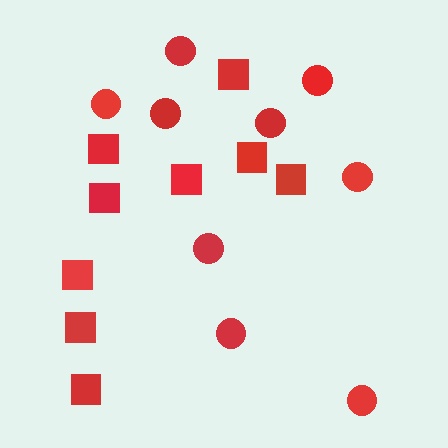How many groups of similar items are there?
There are 2 groups: one group of squares (9) and one group of circles (9).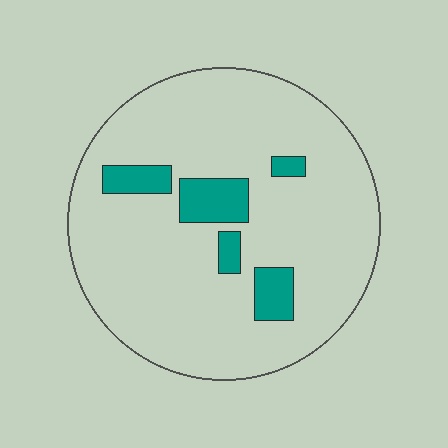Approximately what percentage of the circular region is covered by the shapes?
Approximately 10%.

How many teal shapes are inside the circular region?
5.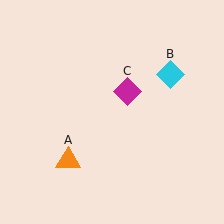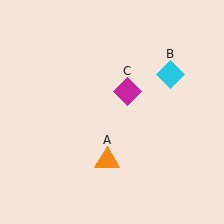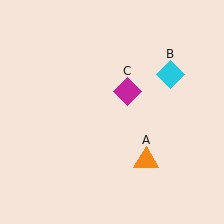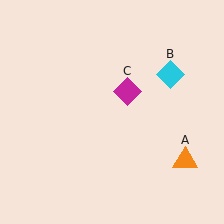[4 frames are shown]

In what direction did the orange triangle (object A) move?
The orange triangle (object A) moved right.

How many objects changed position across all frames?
1 object changed position: orange triangle (object A).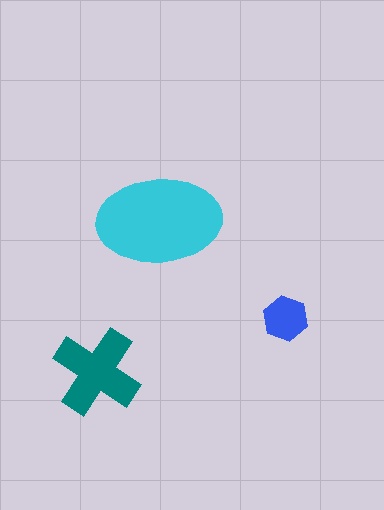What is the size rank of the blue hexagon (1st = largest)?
3rd.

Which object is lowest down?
The teal cross is bottommost.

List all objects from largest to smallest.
The cyan ellipse, the teal cross, the blue hexagon.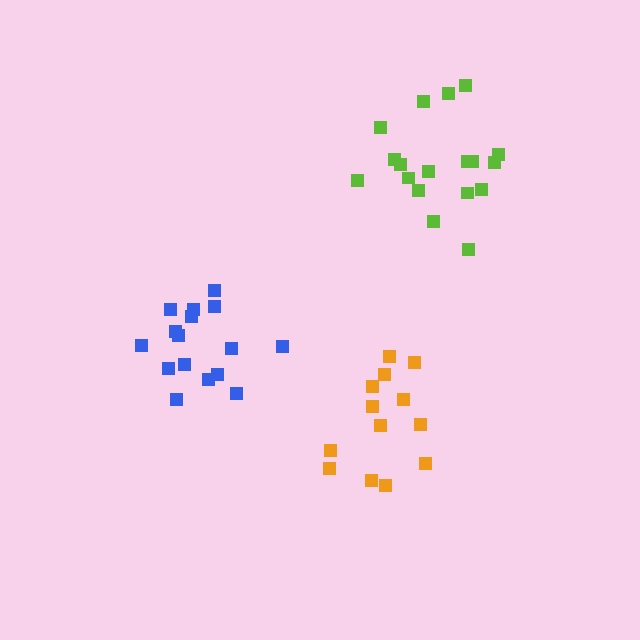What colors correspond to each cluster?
The clusters are colored: blue, orange, lime.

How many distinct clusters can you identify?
There are 3 distinct clusters.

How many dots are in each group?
Group 1: 16 dots, Group 2: 13 dots, Group 3: 18 dots (47 total).